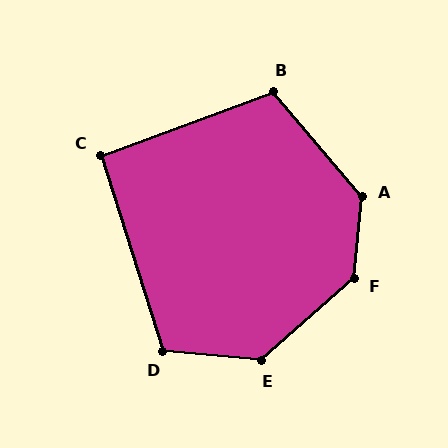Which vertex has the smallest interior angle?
C, at approximately 93 degrees.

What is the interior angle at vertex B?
Approximately 110 degrees (obtuse).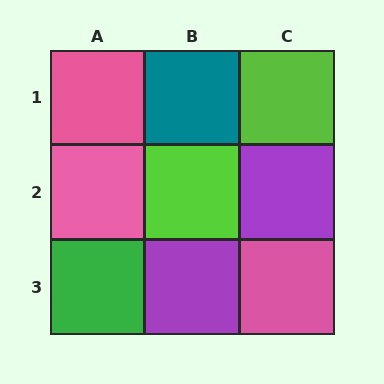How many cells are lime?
2 cells are lime.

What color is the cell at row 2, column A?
Pink.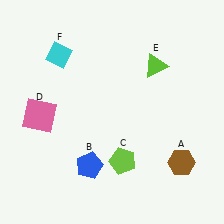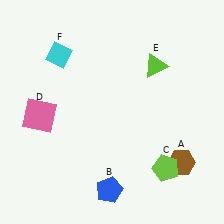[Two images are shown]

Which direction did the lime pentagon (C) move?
The lime pentagon (C) moved right.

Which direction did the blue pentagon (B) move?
The blue pentagon (B) moved down.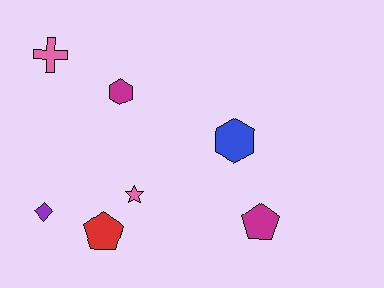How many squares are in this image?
There are no squares.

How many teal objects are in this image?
There are no teal objects.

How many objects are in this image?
There are 7 objects.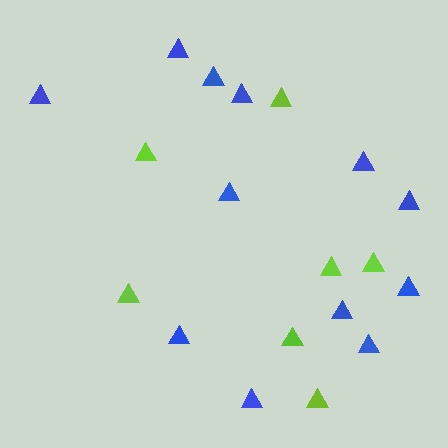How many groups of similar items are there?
There are 2 groups: one group of lime triangles (7) and one group of blue triangles (12).